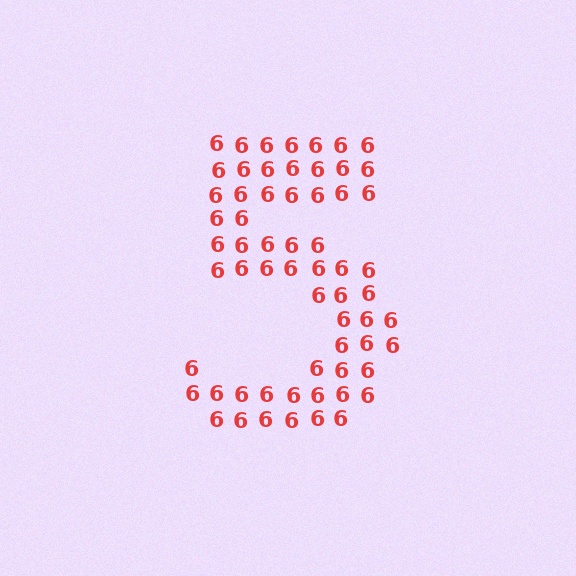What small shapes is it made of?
It is made of small digit 6's.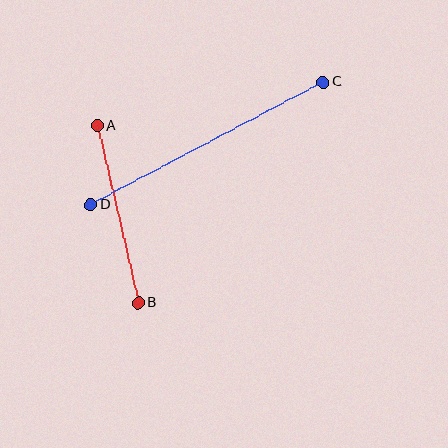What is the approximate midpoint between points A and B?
The midpoint is at approximately (118, 214) pixels.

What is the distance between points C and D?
The distance is approximately 262 pixels.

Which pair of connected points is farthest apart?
Points C and D are farthest apart.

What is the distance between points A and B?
The distance is approximately 182 pixels.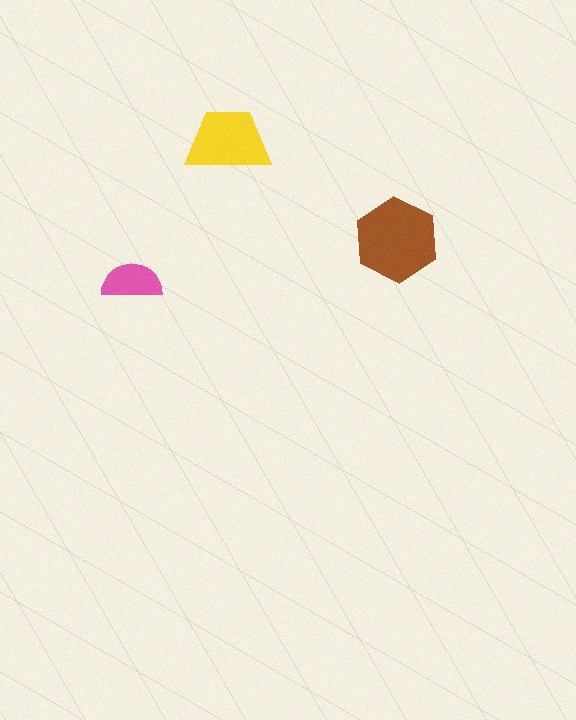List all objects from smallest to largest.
The pink semicircle, the yellow trapezoid, the brown hexagon.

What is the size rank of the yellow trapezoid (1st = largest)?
2nd.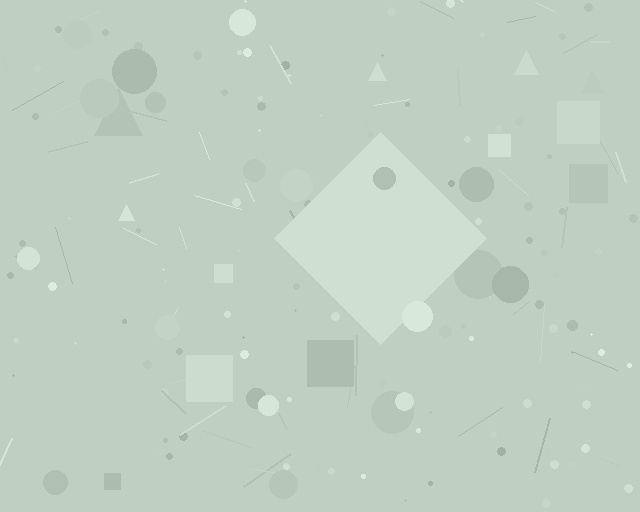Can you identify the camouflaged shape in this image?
The camouflaged shape is a diamond.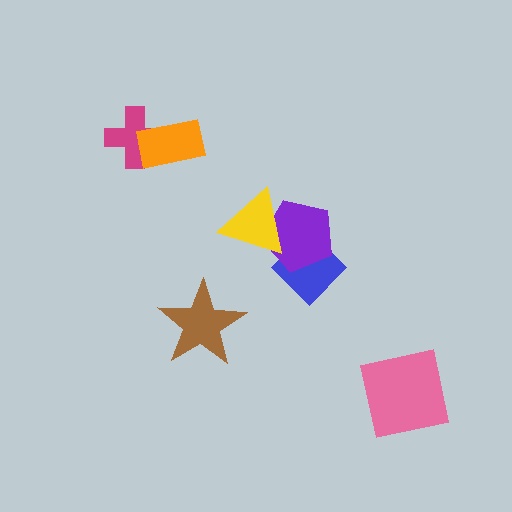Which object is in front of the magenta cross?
The orange rectangle is in front of the magenta cross.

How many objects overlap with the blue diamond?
1 object overlaps with the blue diamond.